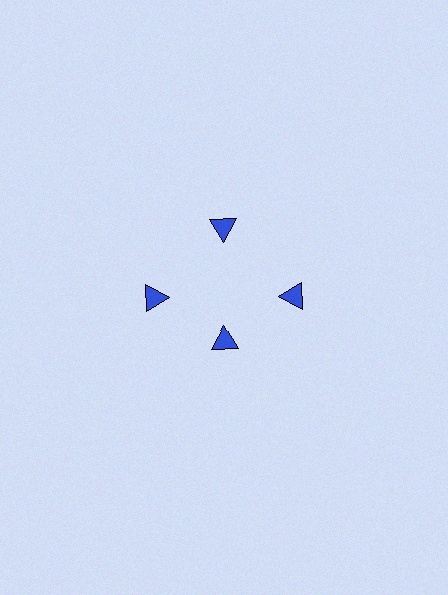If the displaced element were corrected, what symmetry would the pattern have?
It would have 4-fold rotational symmetry — the pattern would map onto itself every 90 degrees.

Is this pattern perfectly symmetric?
No. The 4 blue triangles are arranged in a ring, but one element near the 6 o'clock position is pulled inward toward the center, breaking the 4-fold rotational symmetry.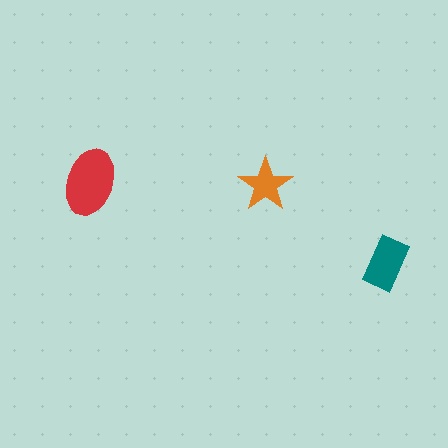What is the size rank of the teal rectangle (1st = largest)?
2nd.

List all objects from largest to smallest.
The red ellipse, the teal rectangle, the orange star.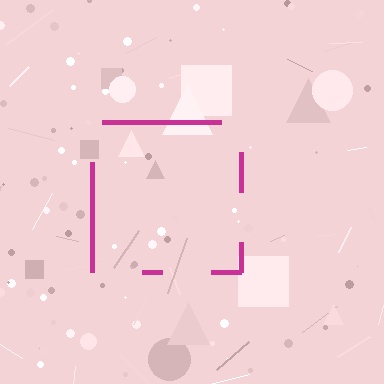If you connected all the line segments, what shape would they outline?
They would outline a square.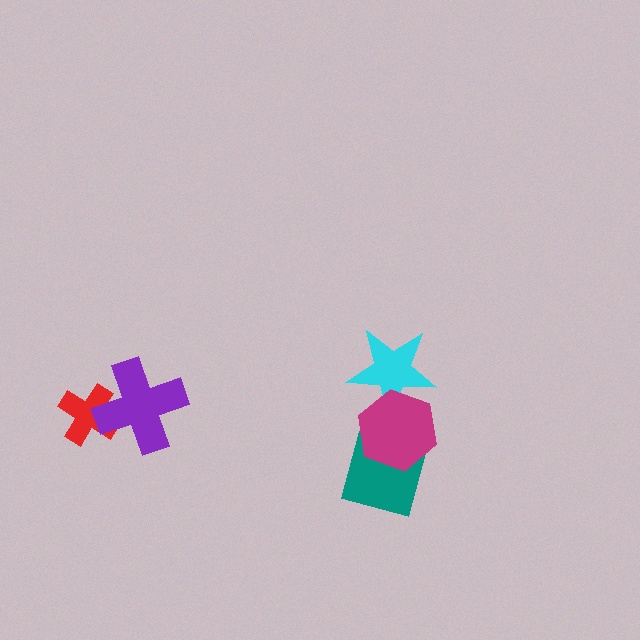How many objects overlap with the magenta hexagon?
2 objects overlap with the magenta hexagon.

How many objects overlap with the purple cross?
1 object overlaps with the purple cross.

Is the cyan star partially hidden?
Yes, it is partially covered by another shape.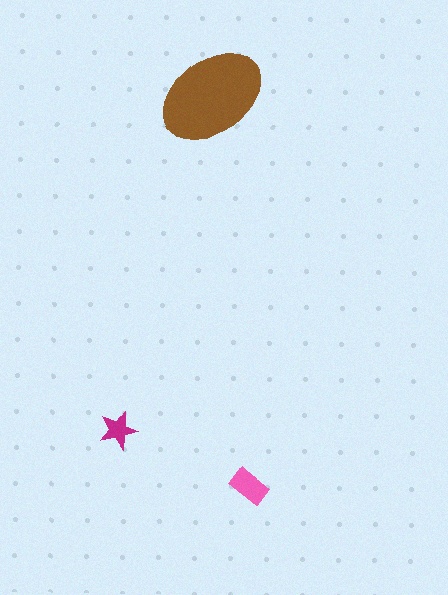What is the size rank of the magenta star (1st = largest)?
3rd.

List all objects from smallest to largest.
The magenta star, the pink rectangle, the brown ellipse.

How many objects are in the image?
There are 3 objects in the image.